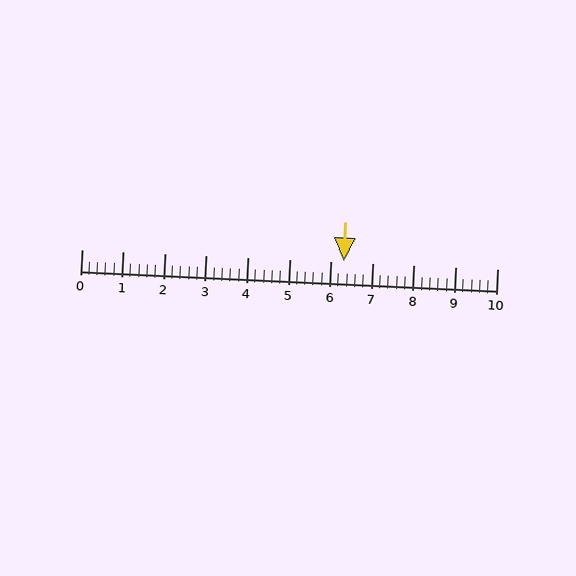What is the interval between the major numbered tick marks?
The major tick marks are spaced 1 units apart.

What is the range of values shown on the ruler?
The ruler shows values from 0 to 10.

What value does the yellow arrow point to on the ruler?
The yellow arrow points to approximately 6.3.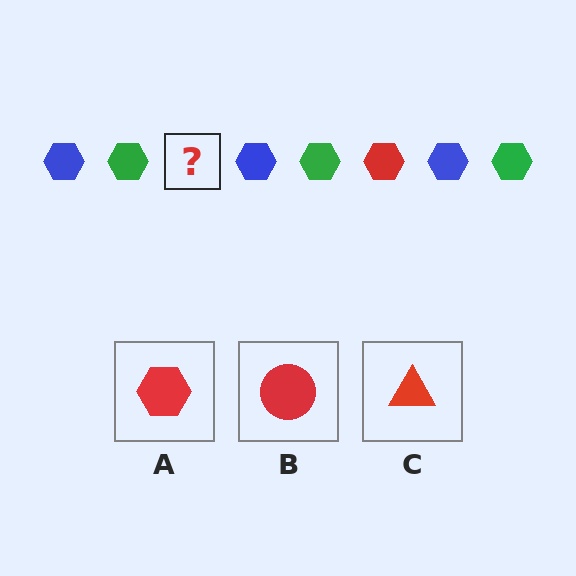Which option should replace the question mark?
Option A.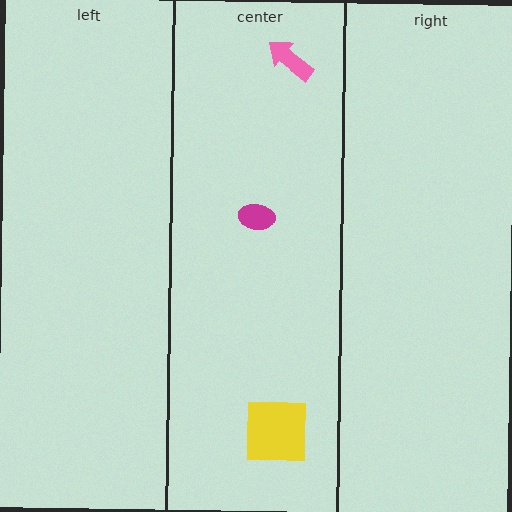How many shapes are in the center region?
3.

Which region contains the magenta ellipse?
The center region.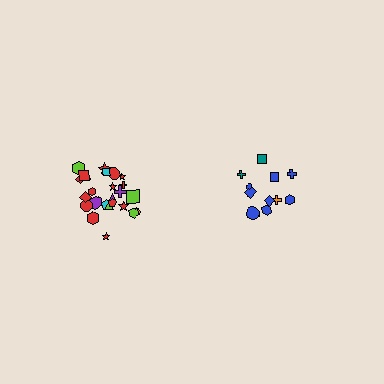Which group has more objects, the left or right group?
The left group.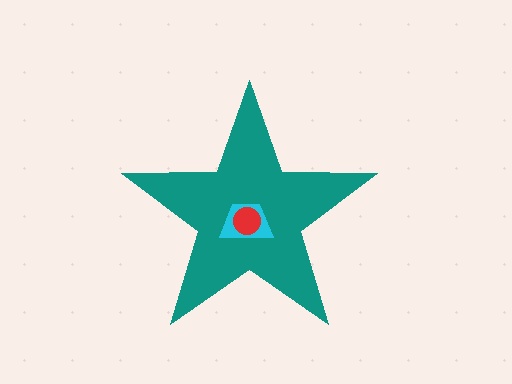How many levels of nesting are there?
3.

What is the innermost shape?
The red circle.